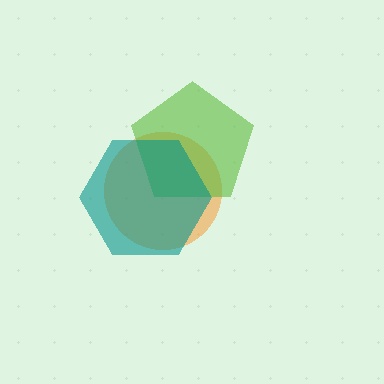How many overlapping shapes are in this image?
There are 3 overlapping shapes in the image.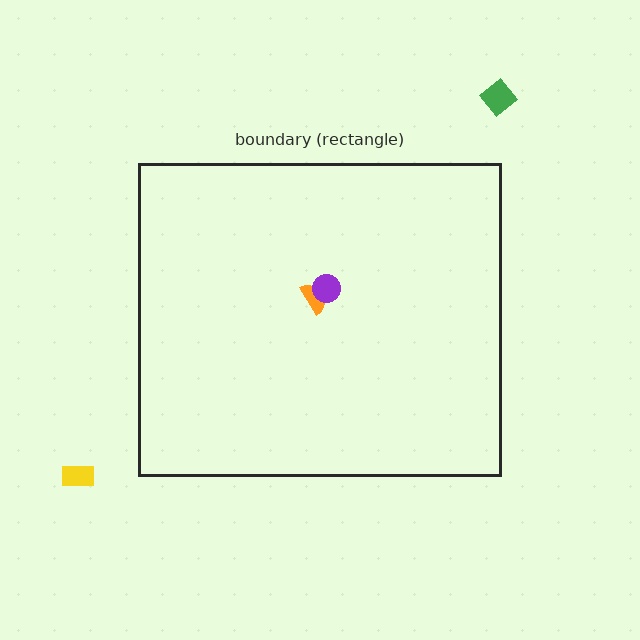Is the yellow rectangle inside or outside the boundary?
Outside.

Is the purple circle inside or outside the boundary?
Inside.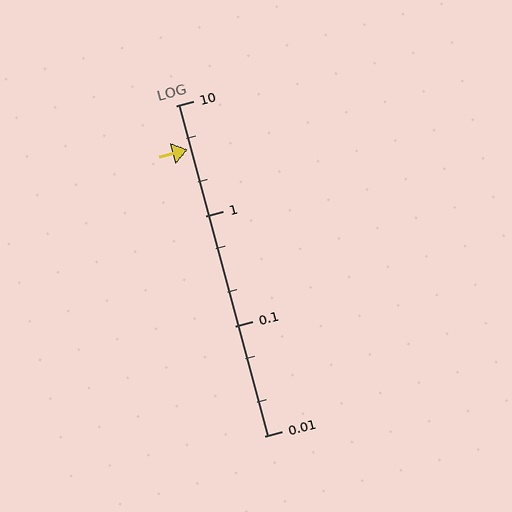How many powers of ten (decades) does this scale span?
The scale spans 3 decades, from 0.01 to 10.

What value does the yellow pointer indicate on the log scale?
The pointer indicates approximately 4.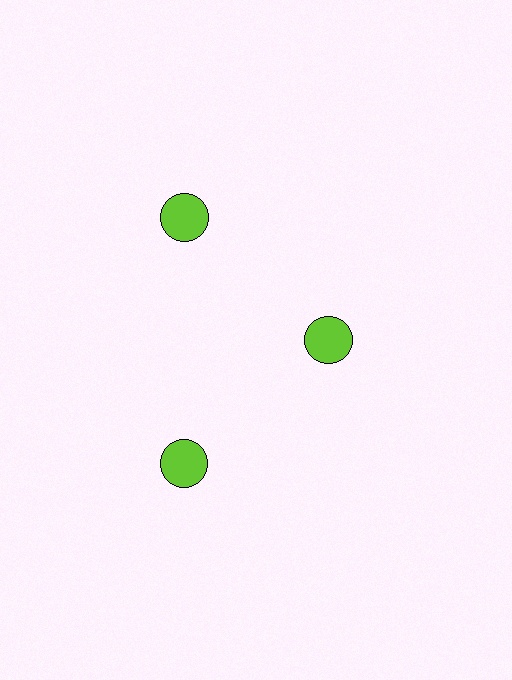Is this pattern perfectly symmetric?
No. The 3 lime circles are arranged in a ring, but one element near the 3 o'clock position is pulled inward toward the center, breaking the 3-fold rotational symmetry.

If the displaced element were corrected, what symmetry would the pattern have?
It would have 3-fold rotational symmetry — the pattern would map onto itself every 120 degrees.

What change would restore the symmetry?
The symmetry would be restored by moving it outward, back onto the ring so that all 3 circles sit at equal angles and equal distance from the center.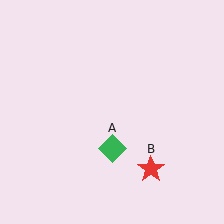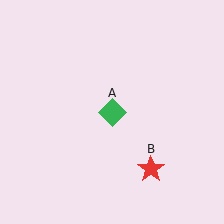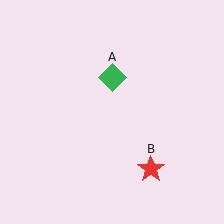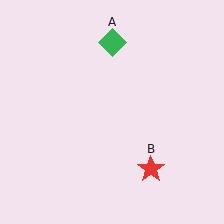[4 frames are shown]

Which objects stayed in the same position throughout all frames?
Red star (object B) remained stationary.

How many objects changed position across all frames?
1 object changed position: green diamond (object A).